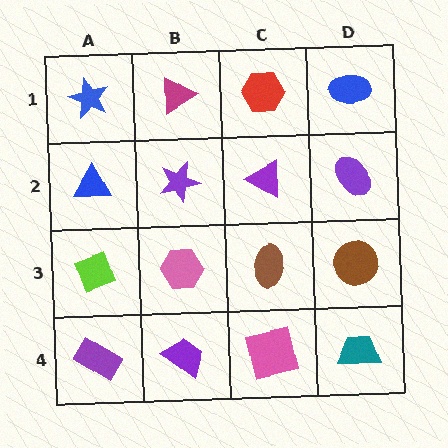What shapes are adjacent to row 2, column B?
A magenta triangle (row 1, column B), a pink hexagon (row 3, column B), a blue triangle (row 2, column A), a purple triangle (row 2, column C).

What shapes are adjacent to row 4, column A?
A lime diamond (row 3, column A), a purple trapezoid (row 4, column B).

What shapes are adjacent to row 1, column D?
A purple ellipse (row 2, column D), a red hexagon (row 1, column C).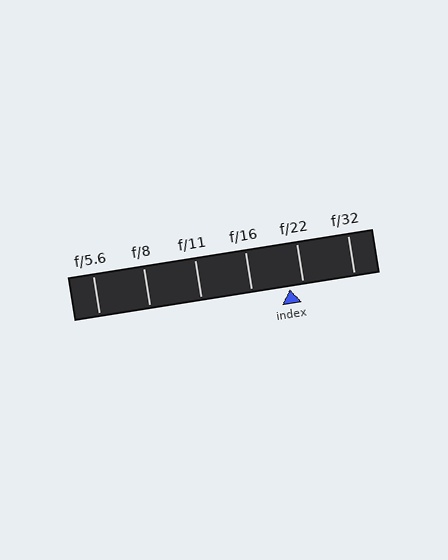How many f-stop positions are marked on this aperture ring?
There are 6 f-stop positions marked.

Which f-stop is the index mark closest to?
The index mark is closest to f/22.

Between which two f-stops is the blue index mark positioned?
The index mark is between f/16 and f/22.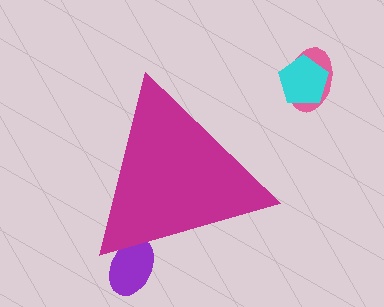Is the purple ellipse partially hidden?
Yes, the purple ellipse is partially hidden behind the magenta triangle.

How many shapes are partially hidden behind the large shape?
1 shape is partially hidden.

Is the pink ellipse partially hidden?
No, the pink ellipse is fully visible.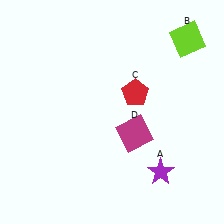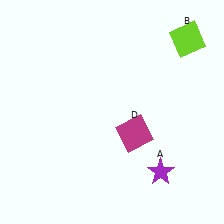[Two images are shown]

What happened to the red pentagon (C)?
The red pentagon (C) was removed in Image 2. It was in the top-right area of Image 1.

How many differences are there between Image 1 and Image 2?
There is 1 difference between the two images.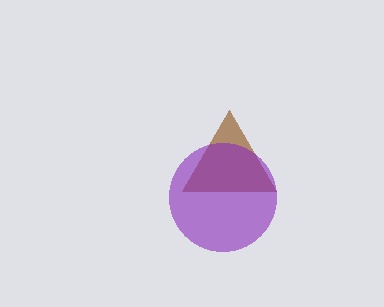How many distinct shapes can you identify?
There are 2 distinct shapes: a brown triangle, a purple circle.